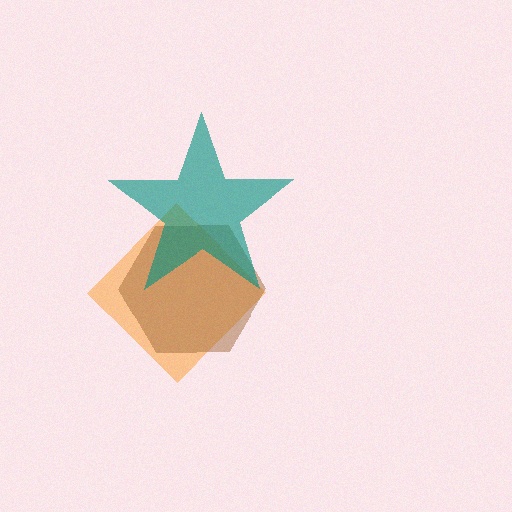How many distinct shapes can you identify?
There are 3 distinct shapes: an orange diamond, a brown hexagon, a teal star.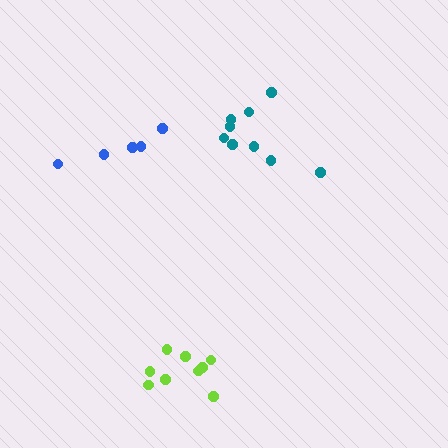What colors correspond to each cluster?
The clusters are colored: lime, blue, teal.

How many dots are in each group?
Group 1: 9 dots, Group 2: 5 dots, Group 3: 9 dots (23 total).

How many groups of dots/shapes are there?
There are 3 groups.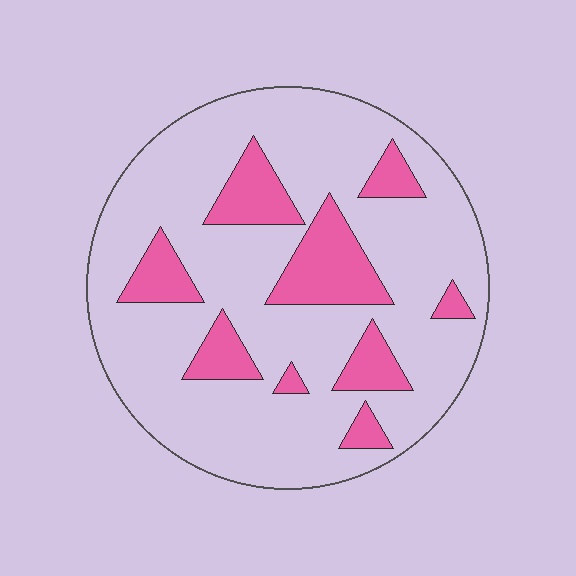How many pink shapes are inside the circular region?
9.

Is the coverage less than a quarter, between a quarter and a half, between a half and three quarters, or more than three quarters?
Less than a quarter.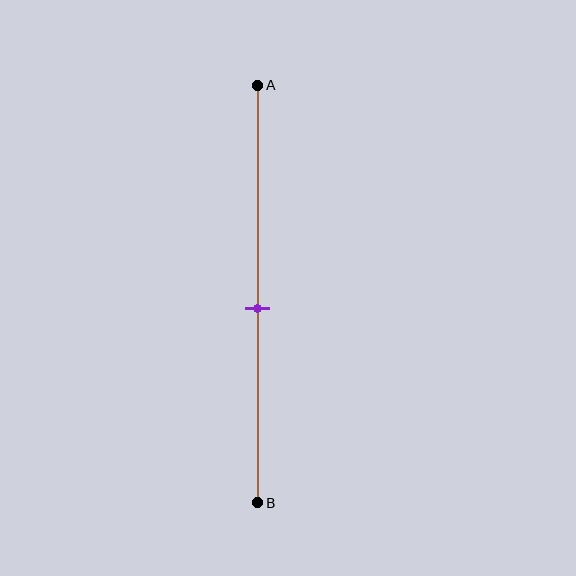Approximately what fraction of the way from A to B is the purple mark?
The purple mark is approximately 55% of the way from A to B.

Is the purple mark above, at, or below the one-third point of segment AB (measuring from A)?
The purple mark is below the one-third point of segment AB.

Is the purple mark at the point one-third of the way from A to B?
No, the mark is at about 55% from A, not at the 33% one-third point.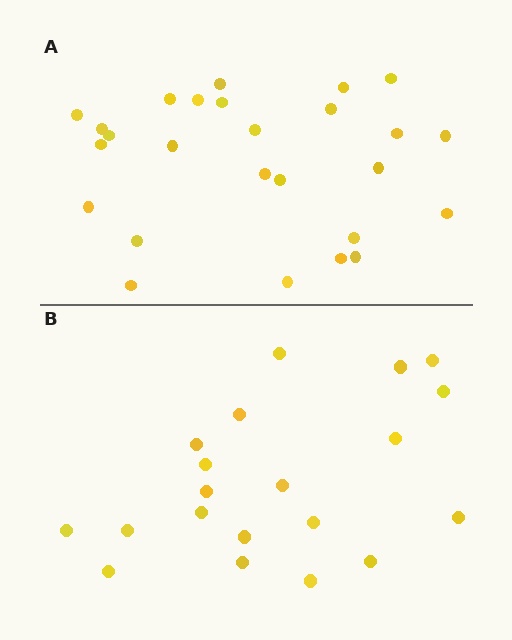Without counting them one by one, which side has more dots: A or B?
Region A (the top region) has more dots.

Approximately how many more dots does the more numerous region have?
Region A has about 6 more dots than region B.